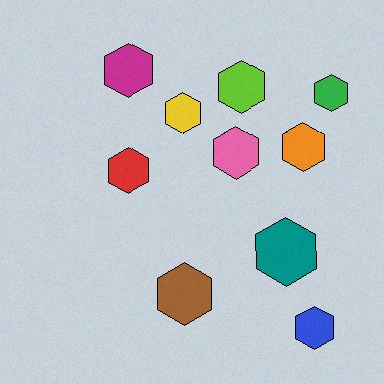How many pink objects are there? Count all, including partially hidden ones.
There is 1 pink object.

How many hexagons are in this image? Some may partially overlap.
There are 10 hexagons.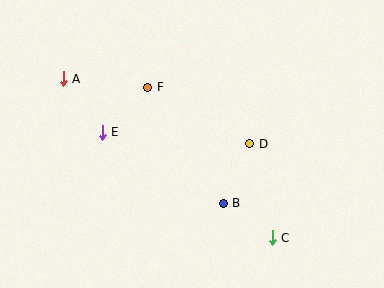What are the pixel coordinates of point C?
Point C is at (272, 238).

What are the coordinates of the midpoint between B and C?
The midpoint between B and C is at (248, 220).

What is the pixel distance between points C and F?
The distance between C and F is 195 pixels.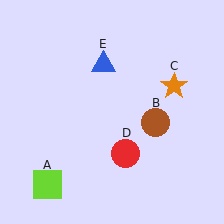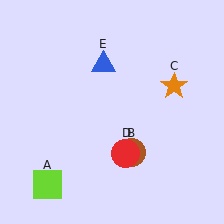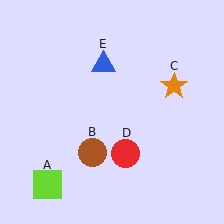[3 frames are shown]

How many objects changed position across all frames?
1 object changed position: brown circle (object B).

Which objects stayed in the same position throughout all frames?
Lime square (object A) and orange star (object C) and red circle (object D) and blue triangle (object E) remained stationary.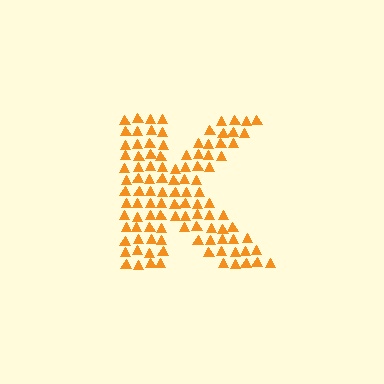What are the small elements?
The small elements are triangles.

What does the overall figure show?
The overall figure shows the letter K.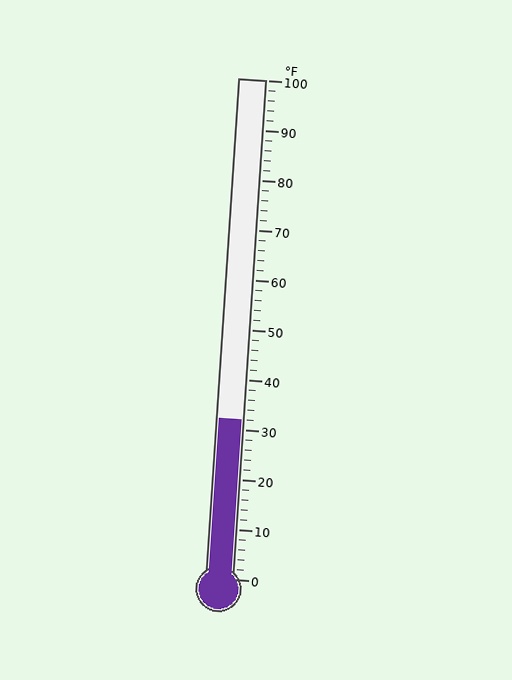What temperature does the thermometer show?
The thermometer shows approximately 32°F.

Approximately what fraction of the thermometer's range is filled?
The thermometer is filled to approximately 30% of its range.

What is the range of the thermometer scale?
The thermometer scale ranges from 0°F to 100°F.